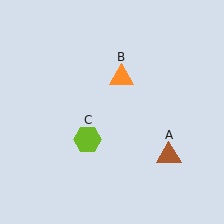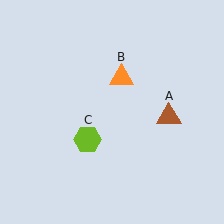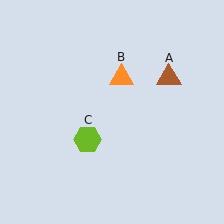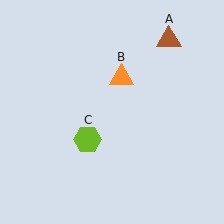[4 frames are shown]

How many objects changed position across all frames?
1 object changed position: brown triangle (object A).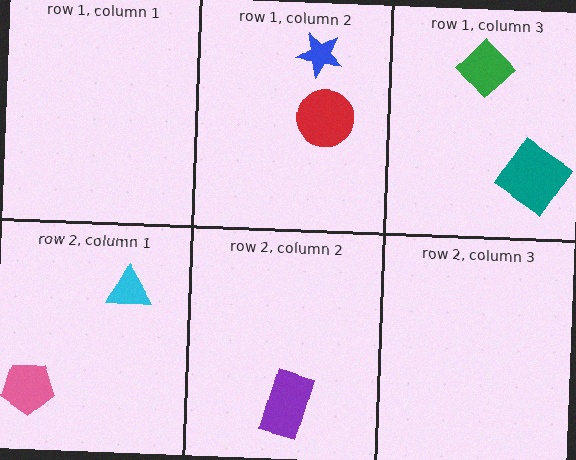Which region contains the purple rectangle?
The row 2, column 2 region.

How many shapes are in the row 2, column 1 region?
2.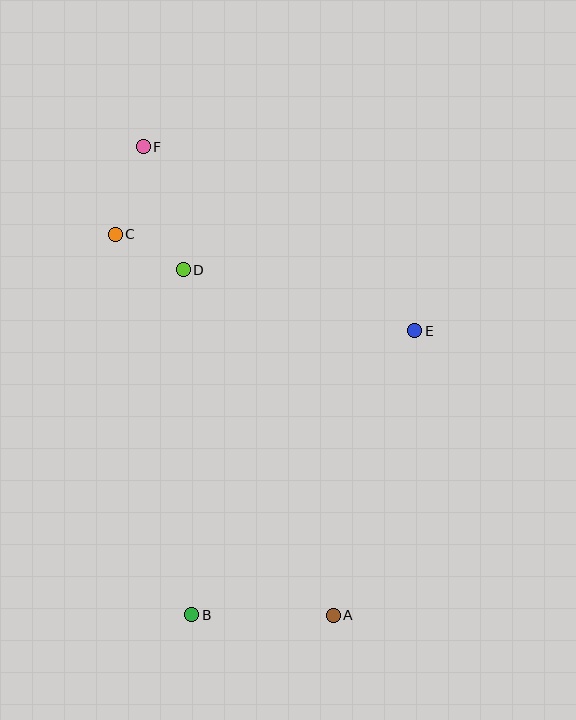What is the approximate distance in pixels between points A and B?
The distance between A and B is approximately 141 pixels.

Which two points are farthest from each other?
Points A and F are farthest from each other.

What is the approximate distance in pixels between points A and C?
The distance between A and C is approximately 439 pixels.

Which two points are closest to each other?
Points C and D are closest to each other.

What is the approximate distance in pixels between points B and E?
The distance between B and E is approximately 361 pixels.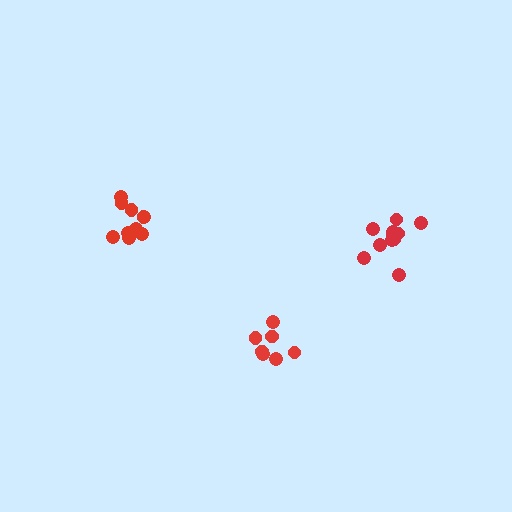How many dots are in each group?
Group 1: 7 dots, Group 2: 10 dots, Group 3: 11 dots (28 total).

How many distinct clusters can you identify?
There are 3 distinct clusters.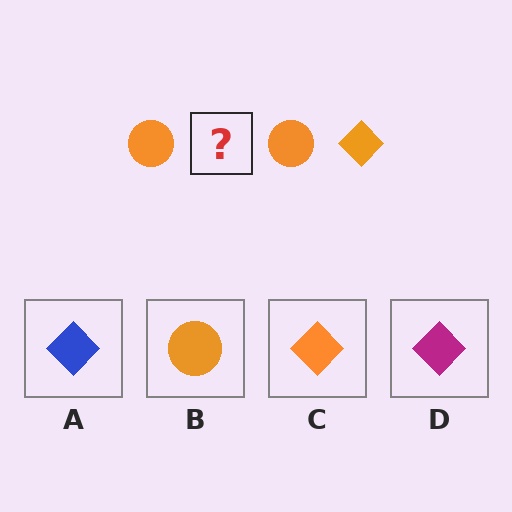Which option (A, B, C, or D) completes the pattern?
C.